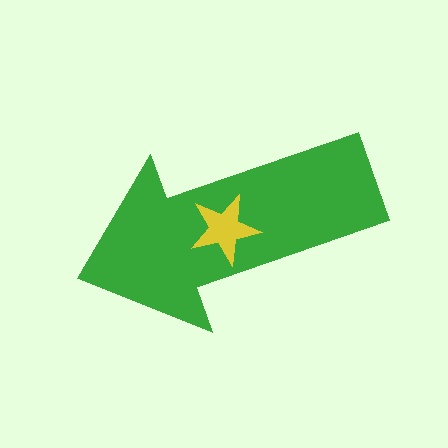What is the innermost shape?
The yellow star.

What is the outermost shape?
The green arrow.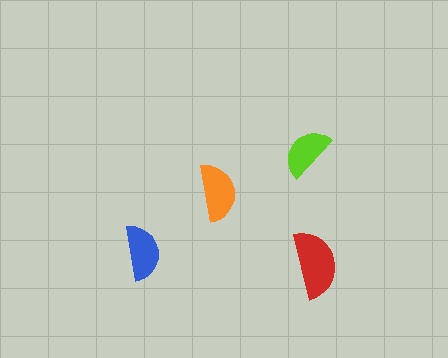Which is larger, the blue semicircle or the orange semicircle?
The orange one.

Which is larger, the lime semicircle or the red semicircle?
The red one.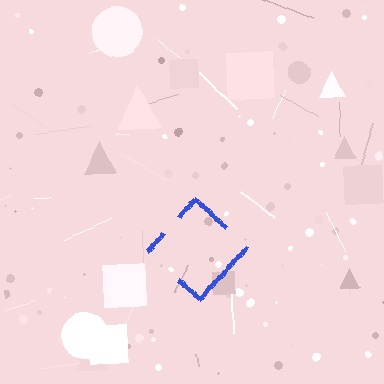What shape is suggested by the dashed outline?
The dashed outline suggests a diamond.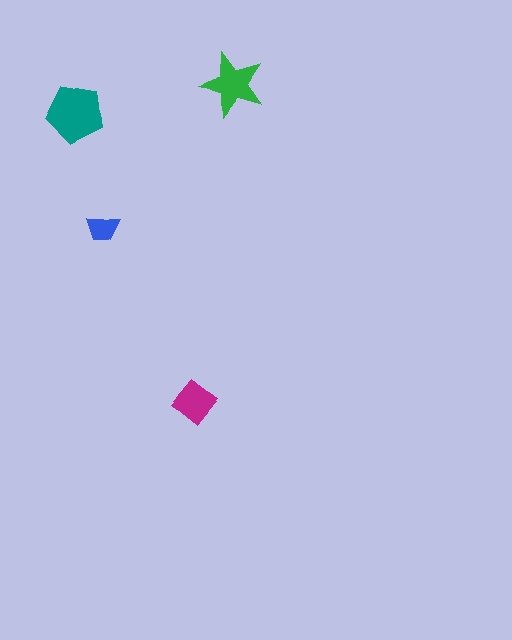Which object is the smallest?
The blue trapezoid.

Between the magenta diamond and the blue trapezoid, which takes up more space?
The magenta diamond.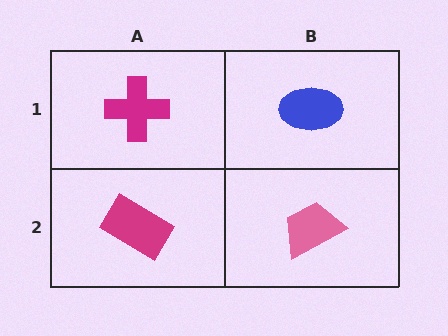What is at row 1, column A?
A magenta cross.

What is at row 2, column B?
A pink trapezoid.